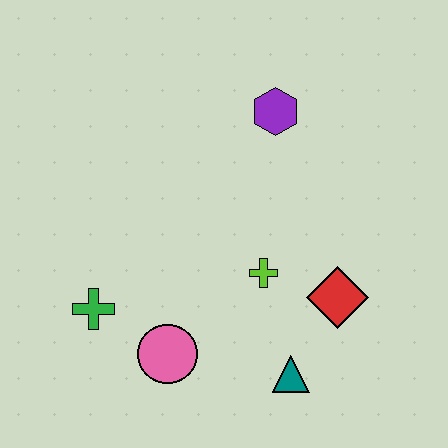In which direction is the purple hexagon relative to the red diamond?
The purple hexagon is above the red diamond.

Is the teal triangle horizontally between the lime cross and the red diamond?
Yes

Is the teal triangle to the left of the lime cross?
No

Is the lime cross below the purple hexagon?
Yes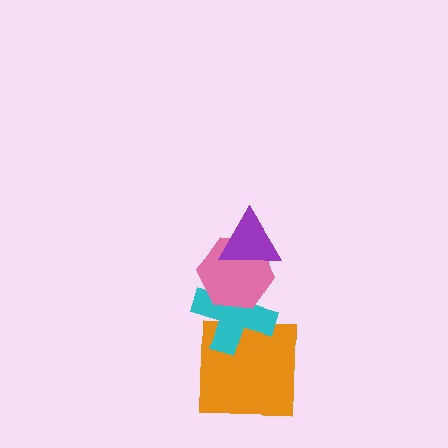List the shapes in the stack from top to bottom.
From top to bottom: the purple triangle, the pink hexagon, the cyan cross, the orange square.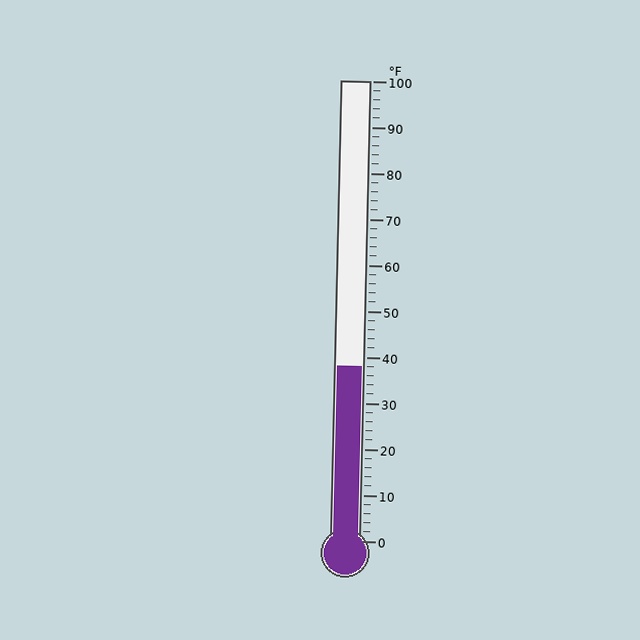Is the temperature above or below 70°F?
The temperature is below 70°F.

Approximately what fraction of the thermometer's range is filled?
The thermometer is filled to approximately 40% of its range.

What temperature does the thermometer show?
The thermometer shows approximately 38°F.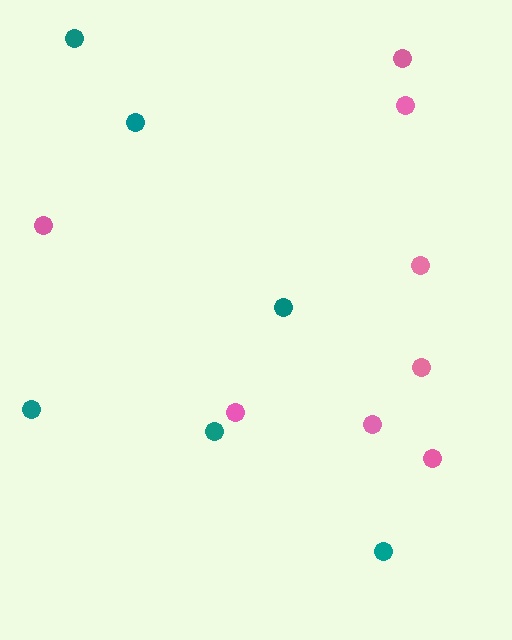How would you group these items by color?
There are 2 groups: one group of pink circles (8) and one group of teal circles (6).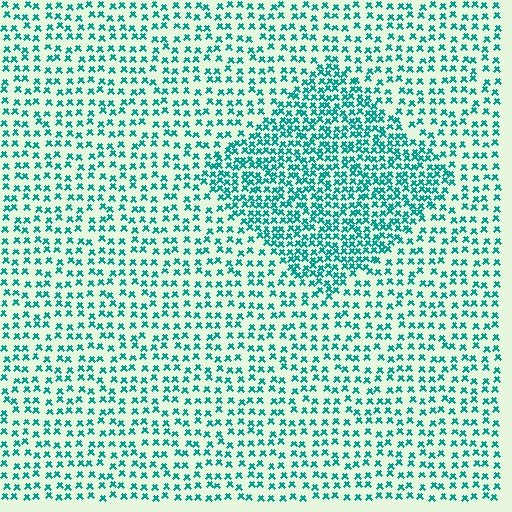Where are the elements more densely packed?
The elements are more densely packed inside the diamond boundary.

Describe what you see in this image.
The image contains small teal elements arranged at two different densities. A diamond-shaped region is visible where the elements are more densely packed than the surrounding area.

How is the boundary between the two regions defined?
The boundary is defined by a change in element density (approximately 1.9x ratio). All elements are the same color, size, and shape.